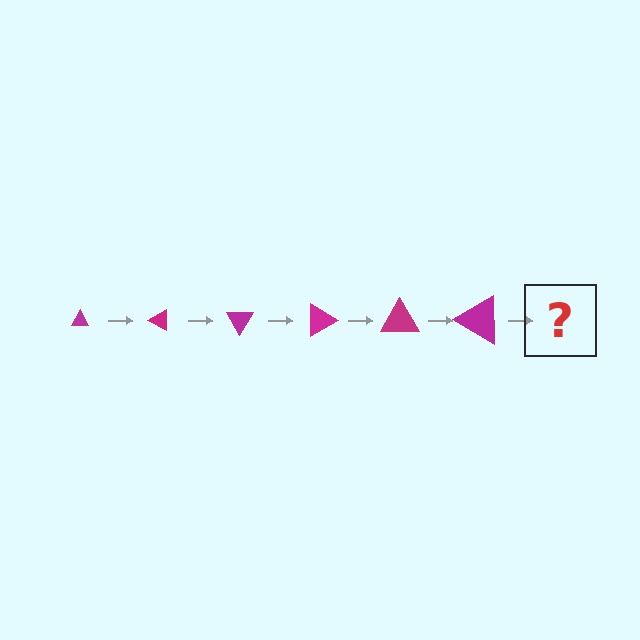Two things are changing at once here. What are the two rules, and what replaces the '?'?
The two rules are that the triangle grows larger each step and it rotates 30 degrees each step. The '?' should be a triangle, larger than the previous one and rotated 180 degrees from the start.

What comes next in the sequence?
The next element should be a triangle, larger than the previous one and rotated 180 degrees from the start.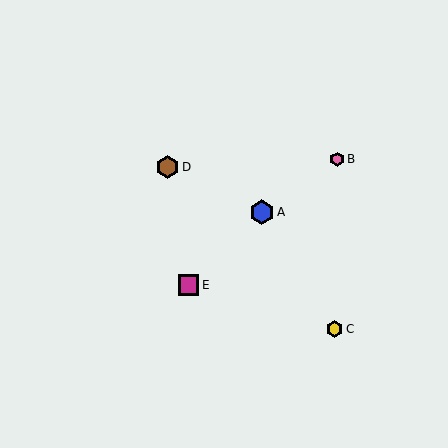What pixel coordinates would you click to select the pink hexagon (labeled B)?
Click at (337, 159) to select the pink hexagon B.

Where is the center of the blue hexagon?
The center of the blue hexagon is at (262, 212).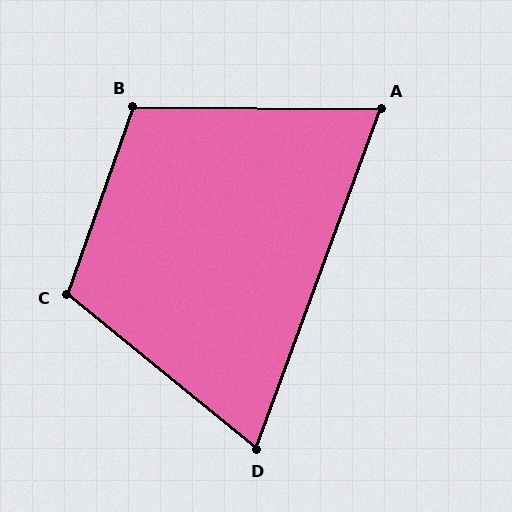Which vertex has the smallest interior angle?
A, at approximately 70 degrees.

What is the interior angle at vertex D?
Approximately 71 degrees (acute).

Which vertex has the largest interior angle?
C, at approximately 110 degrees.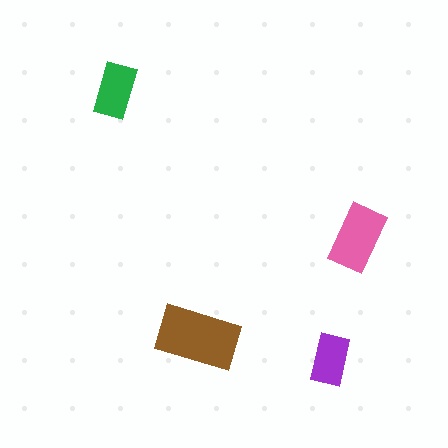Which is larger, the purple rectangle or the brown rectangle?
The brown one.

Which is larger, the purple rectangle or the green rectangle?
The green one.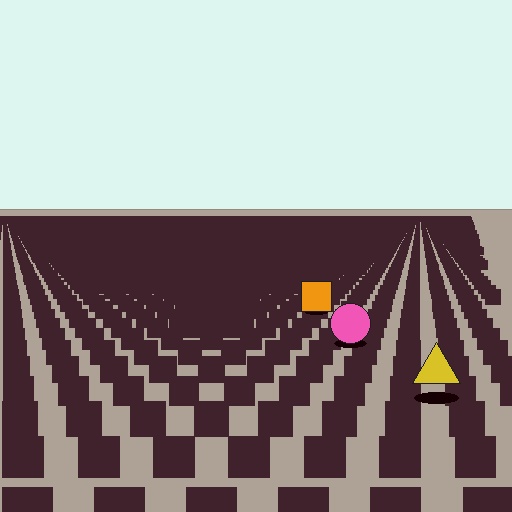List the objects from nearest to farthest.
From nearest to farthest: the yellow triangle, the pink circle, the orange square.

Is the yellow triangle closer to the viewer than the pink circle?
Yes. The yellow triangle is closer — you can tell from the texture gradient: the ground texture is coarser near it.